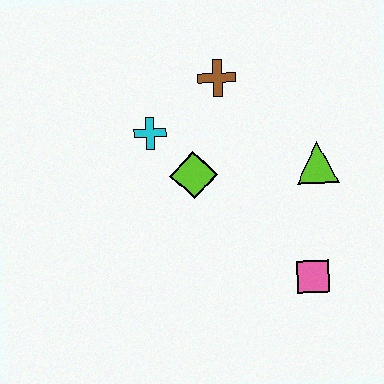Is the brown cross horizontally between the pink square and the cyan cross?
Yes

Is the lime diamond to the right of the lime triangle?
No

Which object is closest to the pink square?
The lime triangle is closest to the pink square.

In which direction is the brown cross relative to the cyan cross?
The brown cross is to the right of the cyan cross.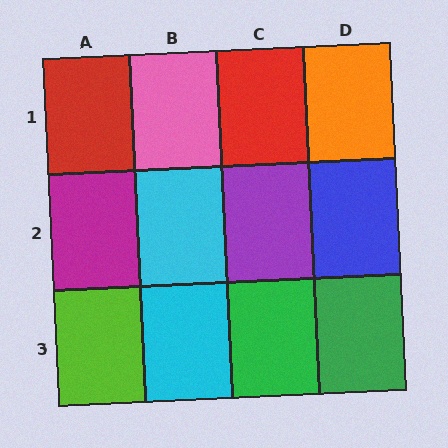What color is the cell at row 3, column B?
Cyan.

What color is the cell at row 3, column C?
Green.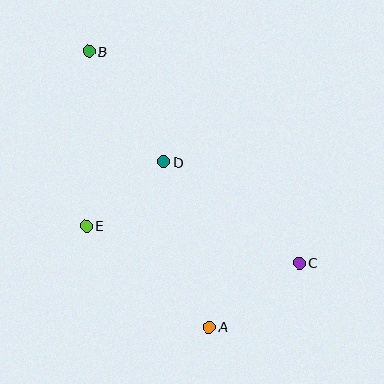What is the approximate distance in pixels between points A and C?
The distance between A and C is approximately 110 pixels.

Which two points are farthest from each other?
Points A and B are farthest from each other.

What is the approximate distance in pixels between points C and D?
The distance between C and D is approximately 169 pixels.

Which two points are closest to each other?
Points D and E are closest to each other.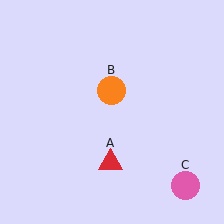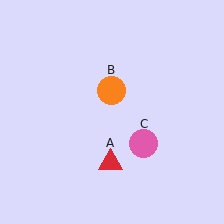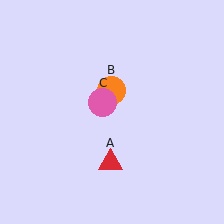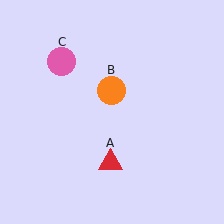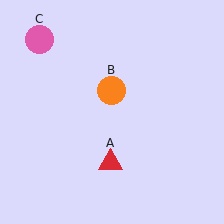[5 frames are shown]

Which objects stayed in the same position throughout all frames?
Red triangle (object A) and orange circle (object B) remained stationary.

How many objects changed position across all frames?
1 object changed position: pink circle (object C).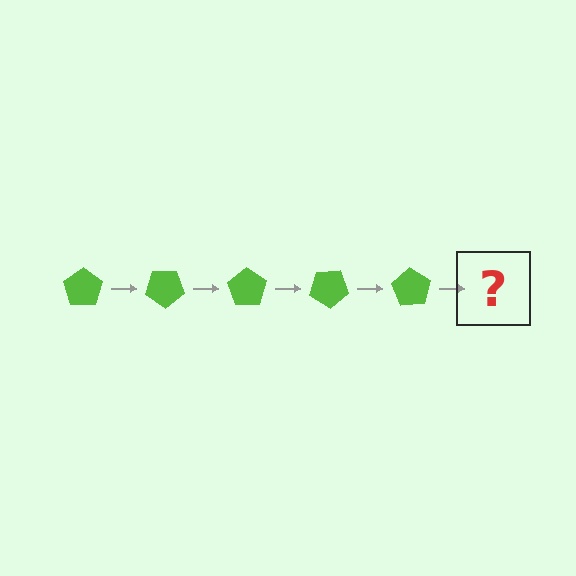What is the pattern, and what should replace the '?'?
The pattern is that the pentagon rotates 35 degrees each step. The '?' should be a lime pentagon rotated 175 degrees.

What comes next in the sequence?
The next element should be a lime pentagon rotated 175 degrees.